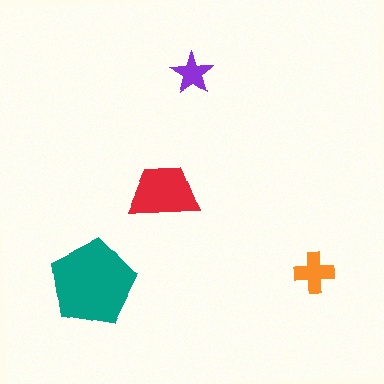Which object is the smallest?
The purple star.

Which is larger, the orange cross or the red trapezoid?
The red trapezoid.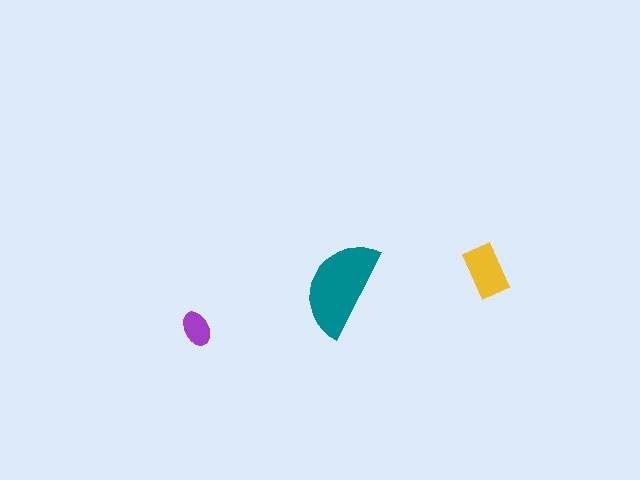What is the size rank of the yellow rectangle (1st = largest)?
2nd.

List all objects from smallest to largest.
The purple ellipse, the yellow rectangle, the teal semicircle.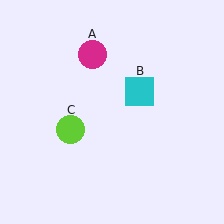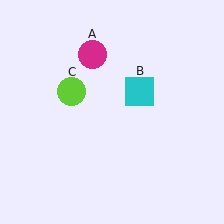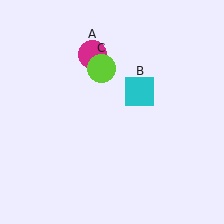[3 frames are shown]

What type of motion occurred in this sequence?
The lime circle (object C) rotated clockwise around the center of the scene.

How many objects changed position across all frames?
1 object changed position: lime circle (object C).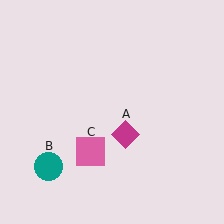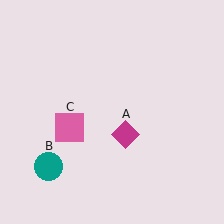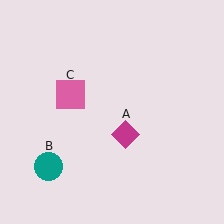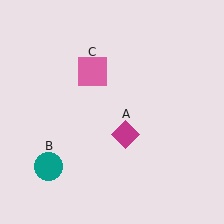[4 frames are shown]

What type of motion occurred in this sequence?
The pink square (object C) rotated clockwise around the center of the scene.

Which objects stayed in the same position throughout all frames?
Magenta diamond (object A) and teal circle (object B) remained stationary.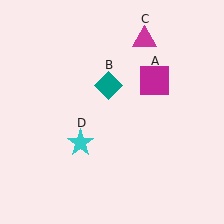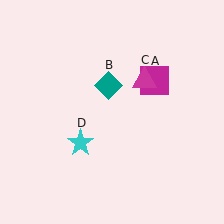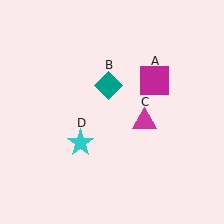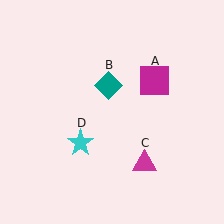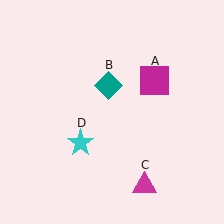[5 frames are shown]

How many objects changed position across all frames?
1 object changed position: magenta triangle (object C).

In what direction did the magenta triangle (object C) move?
The magenta triangle (object C) moved down.